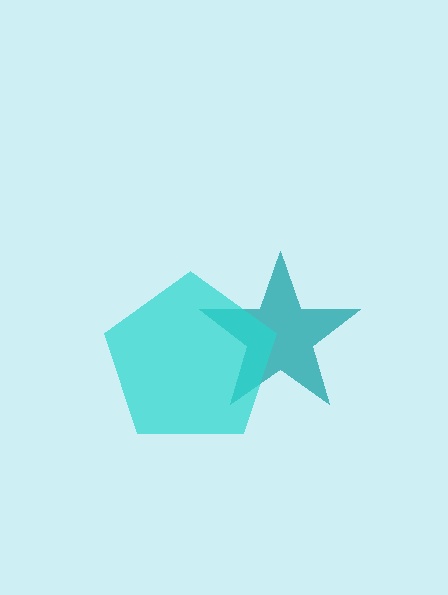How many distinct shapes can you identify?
There are 2 distinct shapes: a teal star, a cyan pentagon.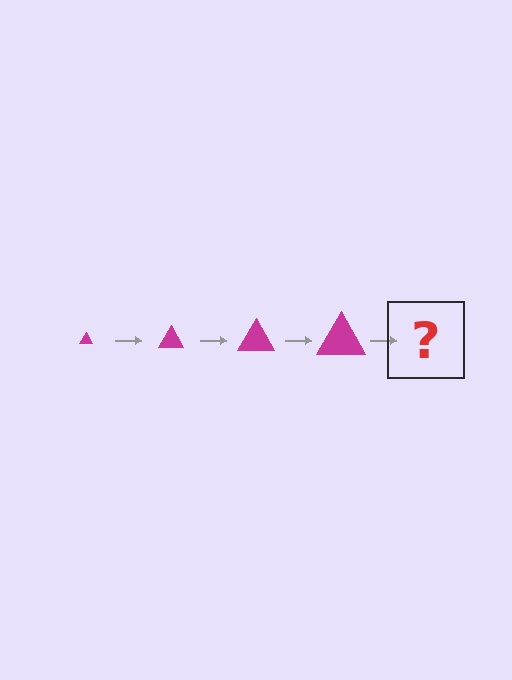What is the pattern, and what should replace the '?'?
The pattern is that the triangle gets progressively larger each step. The '?' should be a magenta triangle, larger than the previous one.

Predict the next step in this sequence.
The next step is a magenta triangle, larger than the previous one.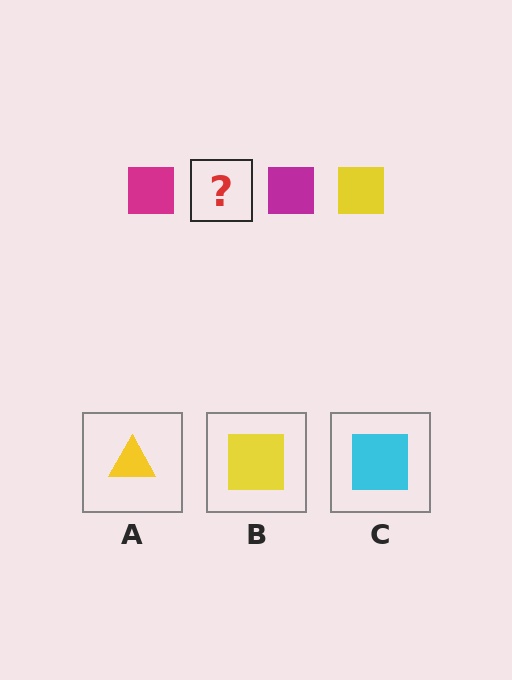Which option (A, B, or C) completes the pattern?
B.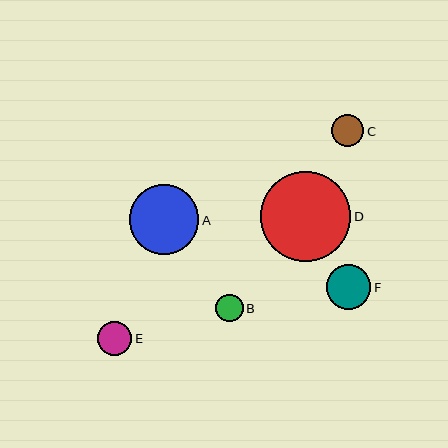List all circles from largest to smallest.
From largest to smallest: D, A, F, E, C, B.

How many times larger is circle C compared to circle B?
Circle C is approximately 1.2 times the size of circle B.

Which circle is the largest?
Circle D is the largest with a size of approximately 90 pixels.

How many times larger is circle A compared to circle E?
Circle A is approximately 2.1 times the size of circle E.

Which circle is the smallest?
Circle B is the smallest with a size of approximately 27 pixels.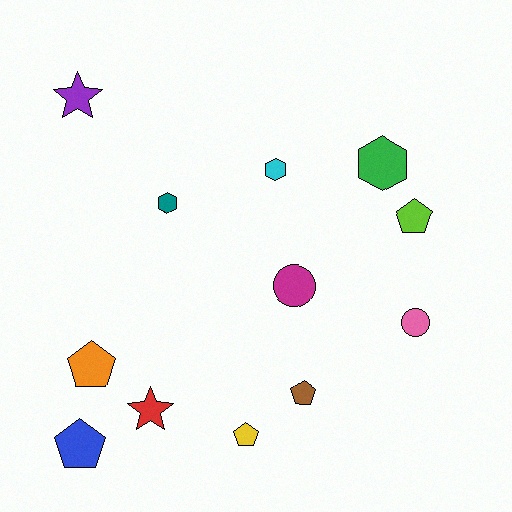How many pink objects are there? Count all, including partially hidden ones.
There is 1 pink object.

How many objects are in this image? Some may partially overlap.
There are 12 objects.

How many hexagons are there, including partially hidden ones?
There are 3 hexagons.